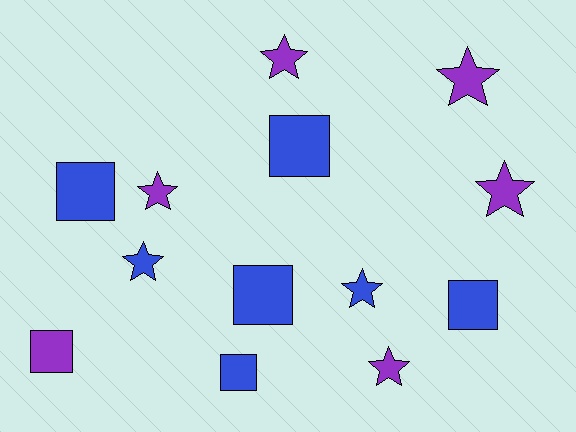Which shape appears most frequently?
Star, with 7 objects.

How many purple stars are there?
There are 5 purple stars.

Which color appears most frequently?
Blue, with 7 objects.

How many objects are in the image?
There are 13 objects.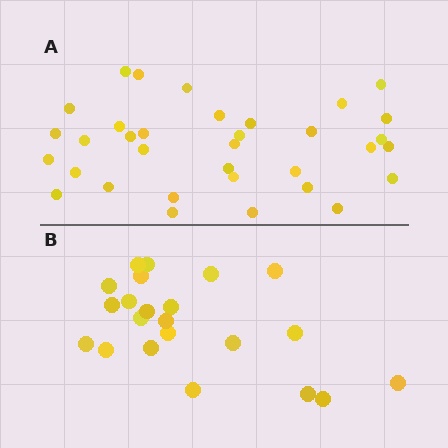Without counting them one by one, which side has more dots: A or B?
Region A (the top region) has more dots.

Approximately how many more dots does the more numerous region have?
Region A has roughly 12 or so more dots than region B.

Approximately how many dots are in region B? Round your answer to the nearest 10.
About 20 dots. (The exact count is 22, which rounds to 20.)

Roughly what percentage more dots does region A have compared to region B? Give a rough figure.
About 55% more.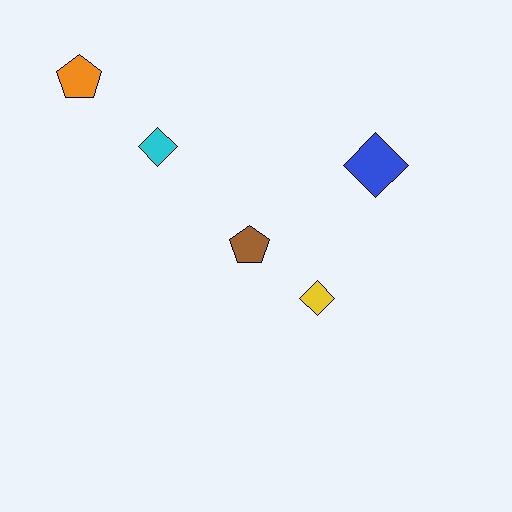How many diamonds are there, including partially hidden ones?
There are 3 diamonds.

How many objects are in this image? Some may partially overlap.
There are 5 objects.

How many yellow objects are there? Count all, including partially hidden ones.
There is 1 yellow object.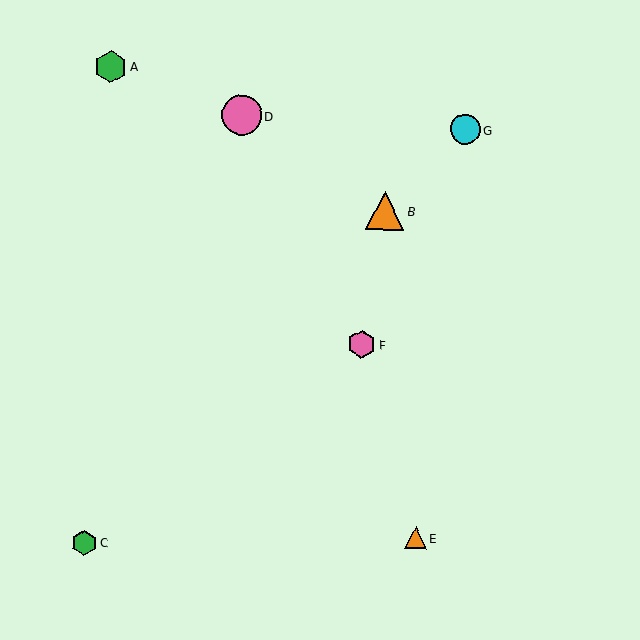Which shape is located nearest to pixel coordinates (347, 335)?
The pink hexagon (labeled F) at (362, 344) is nearest to that location.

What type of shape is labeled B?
Shape B is an orange triangle.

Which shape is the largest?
The pink circle (labeled D) is the largest.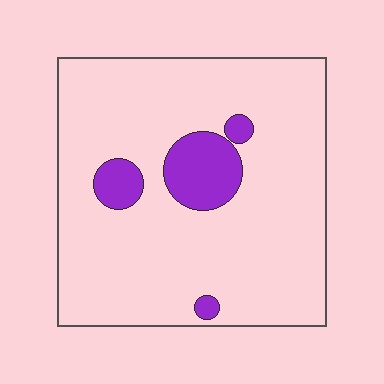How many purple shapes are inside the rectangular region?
4.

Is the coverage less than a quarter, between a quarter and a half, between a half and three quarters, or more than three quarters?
Less than a quarter.